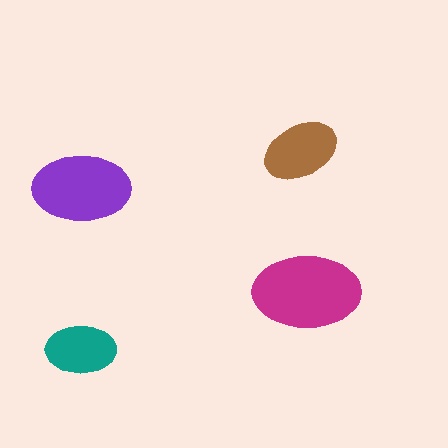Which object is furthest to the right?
The magenta ellipse is rightmost.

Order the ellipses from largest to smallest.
the magenta one, the purple one, the brown one, the teal one.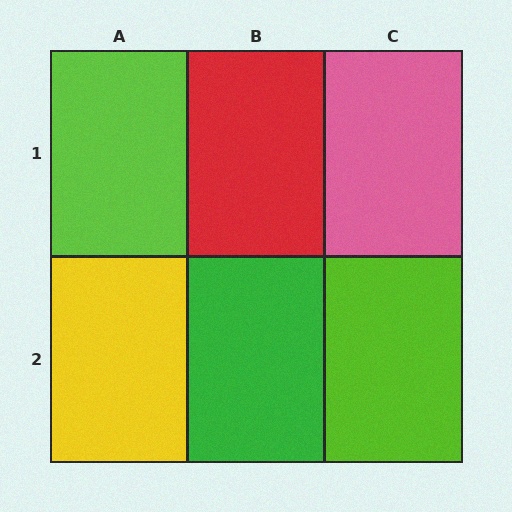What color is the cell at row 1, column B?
Red.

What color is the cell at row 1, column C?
Pink.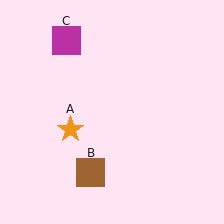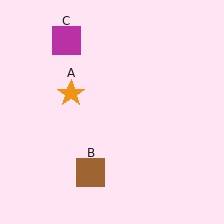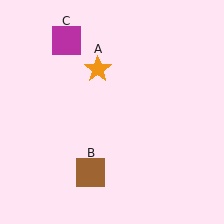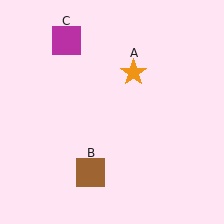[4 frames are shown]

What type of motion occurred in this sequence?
The orange star (object A) rotated clockwise around the center of the scene.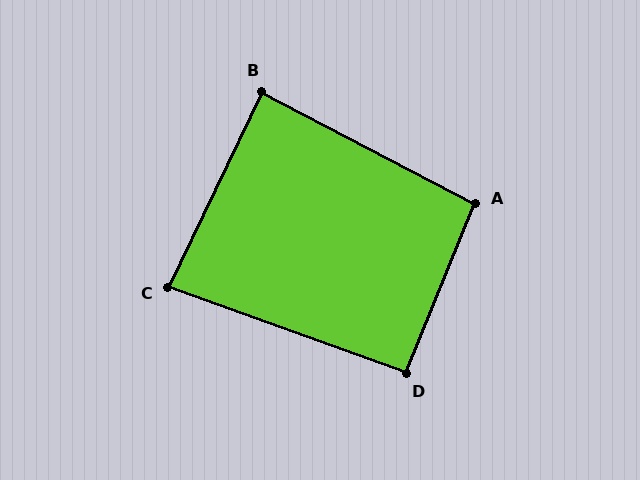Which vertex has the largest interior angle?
A, at approximately 96 degrees.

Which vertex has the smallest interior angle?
C, at approximately 84 degrees.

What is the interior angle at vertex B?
Approximately 88 degrees (approximately right).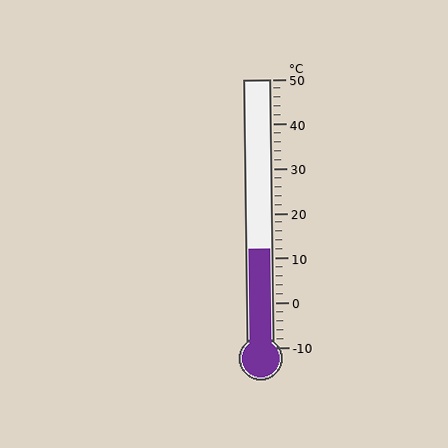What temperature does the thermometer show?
The thermometer shows approximately 12°C.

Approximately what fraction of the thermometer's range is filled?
The thermometer is filled to approximately 35% of its range.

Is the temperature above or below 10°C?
The temperature is above 10°C.